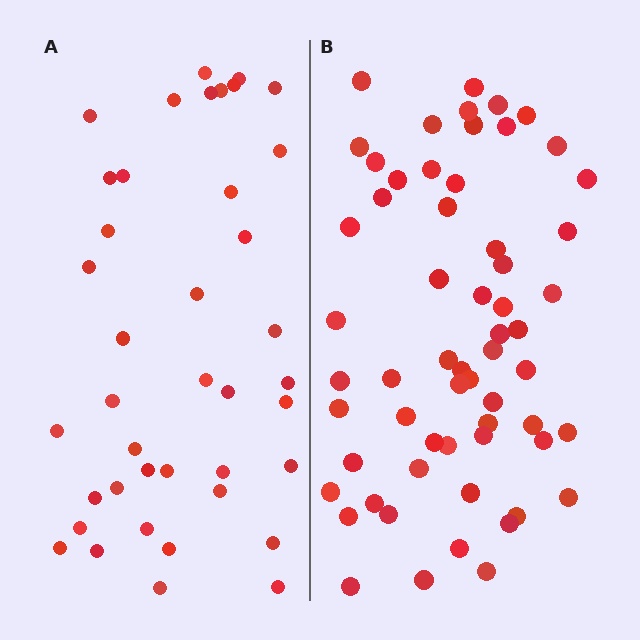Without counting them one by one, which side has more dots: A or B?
Region B (the right region) has more dots.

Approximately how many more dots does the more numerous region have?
Region B has approximately 20 more dots than region A.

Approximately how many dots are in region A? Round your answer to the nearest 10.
About 40 dots.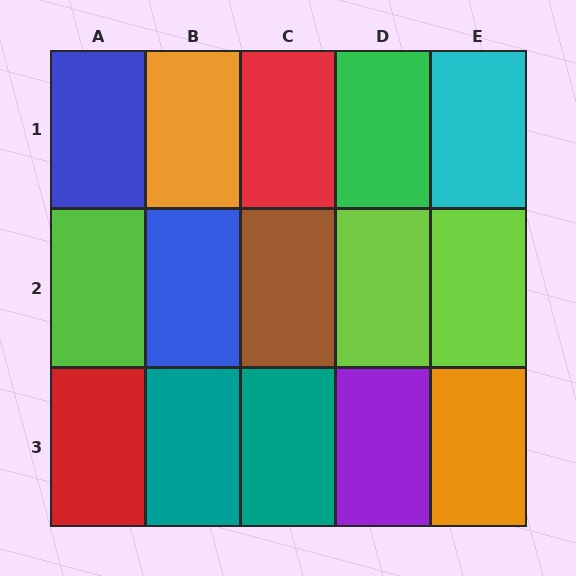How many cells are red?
2 cells are red.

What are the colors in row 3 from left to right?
Red, teal, teal, purple, orange.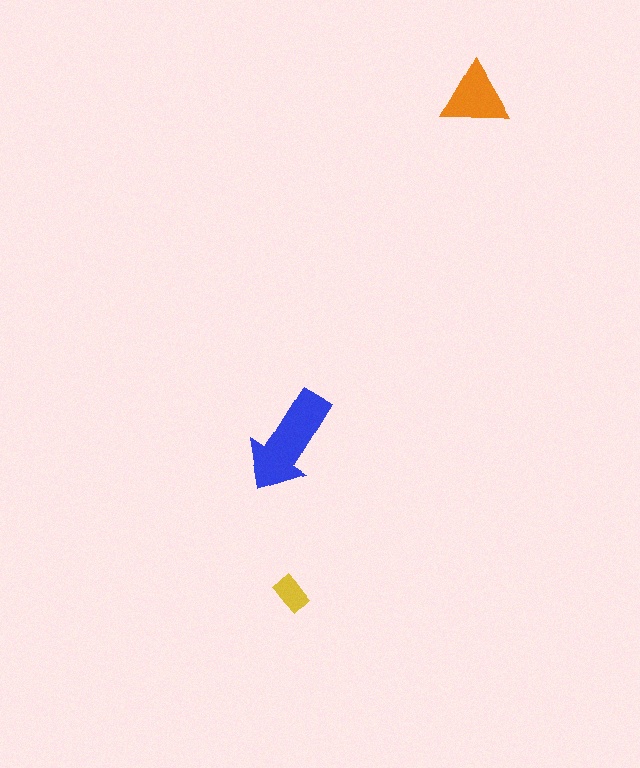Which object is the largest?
The blue arrow.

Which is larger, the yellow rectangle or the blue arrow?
The blue arrow.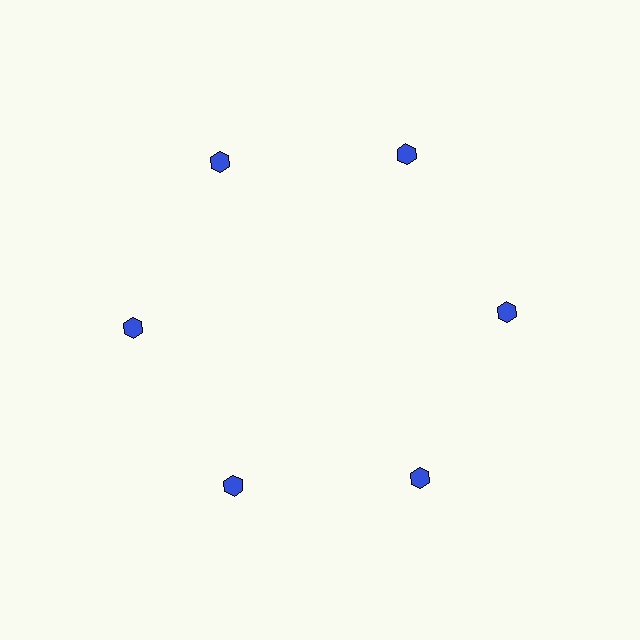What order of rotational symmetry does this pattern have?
This pattern has 6-fold rotational symmetry.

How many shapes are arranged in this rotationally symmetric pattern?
There are 6 shapes, arranged in 6 groups of 1.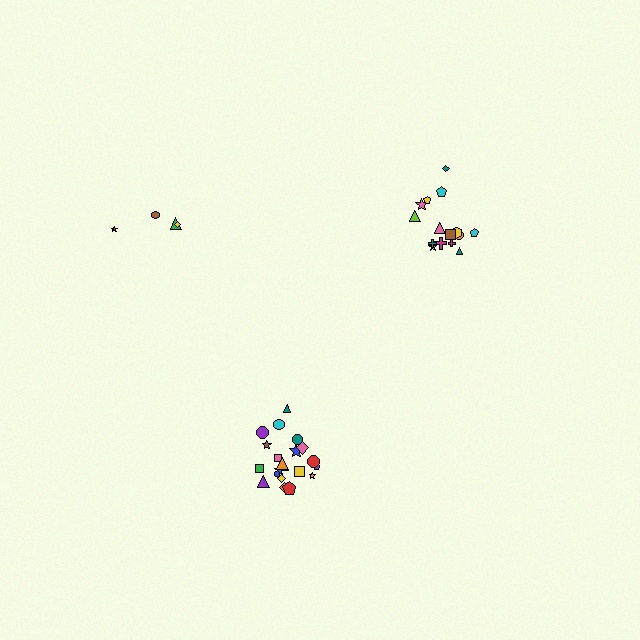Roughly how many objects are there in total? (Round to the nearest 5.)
Roughly 40 objects in total.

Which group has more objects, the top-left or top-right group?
The top-right group.